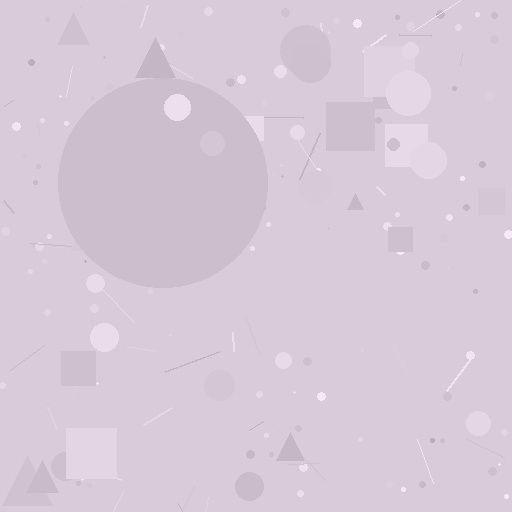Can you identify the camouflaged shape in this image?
The camouflaged shape is a circle.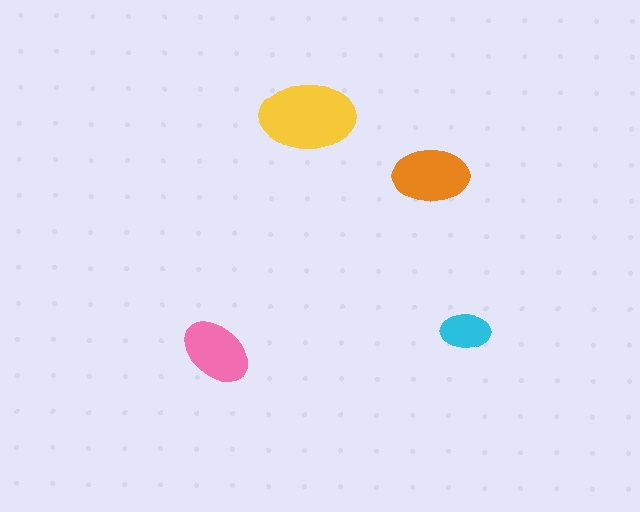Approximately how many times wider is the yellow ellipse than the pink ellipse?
About 1.5 times wider.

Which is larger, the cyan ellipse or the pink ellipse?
The pink one.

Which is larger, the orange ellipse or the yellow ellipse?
The yellow one.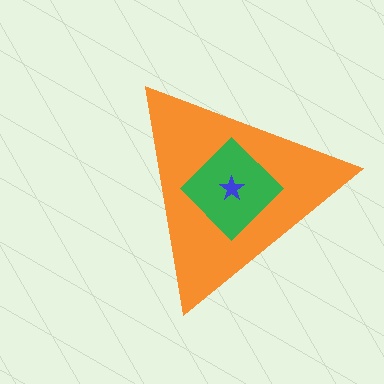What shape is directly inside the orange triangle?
The green diamond.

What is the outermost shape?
The orange triangle.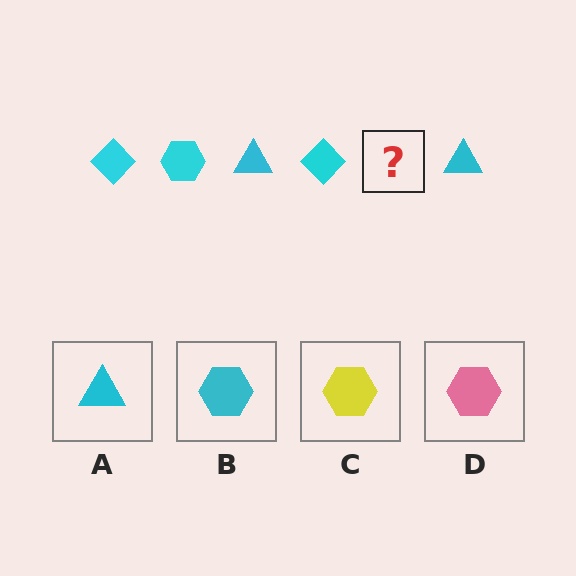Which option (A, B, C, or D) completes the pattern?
B.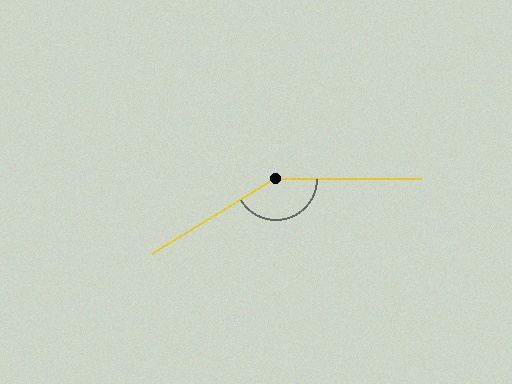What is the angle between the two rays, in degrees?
Approximately 149 degrees.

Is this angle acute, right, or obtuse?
It is obtuse.